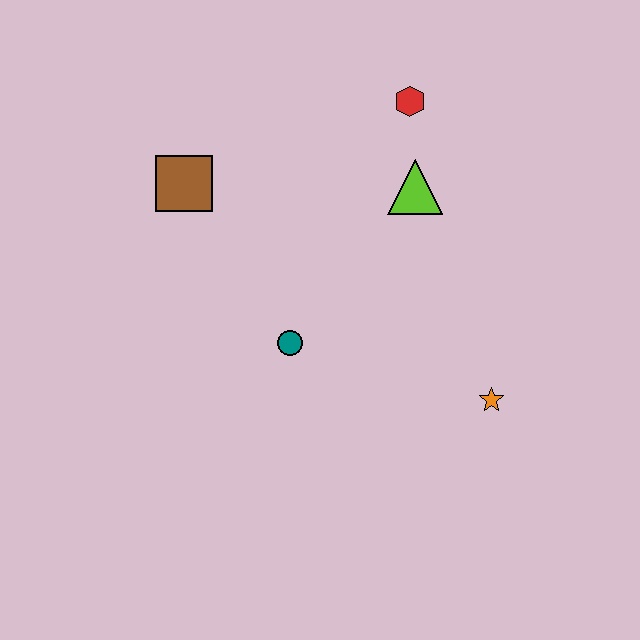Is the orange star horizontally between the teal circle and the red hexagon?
No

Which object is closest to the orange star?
The teal circle is closest to the orange star.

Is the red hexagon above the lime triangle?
Yes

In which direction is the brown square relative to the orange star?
The brown square is to the left of the orange star.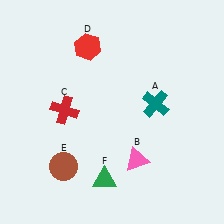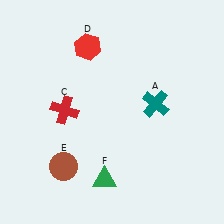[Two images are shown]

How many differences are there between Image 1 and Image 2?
There is 1 difference between the two images.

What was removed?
The pink triangle (B) was removed in Image 2.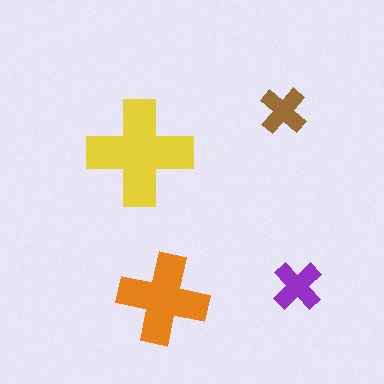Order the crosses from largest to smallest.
the yellow one, the orange one, the purple one, the brown one.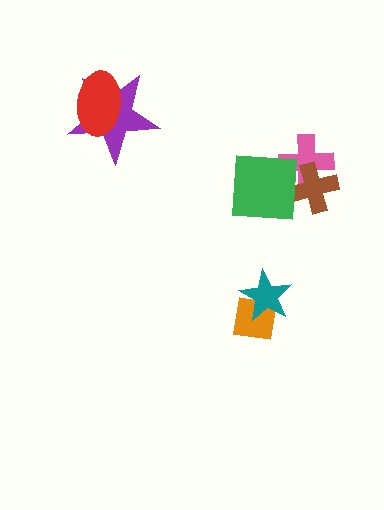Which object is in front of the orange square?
The teal star is in front of the orange square.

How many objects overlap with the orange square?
1 object overlaps with the orange square.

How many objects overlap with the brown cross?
2 objects overlap with the brown cross.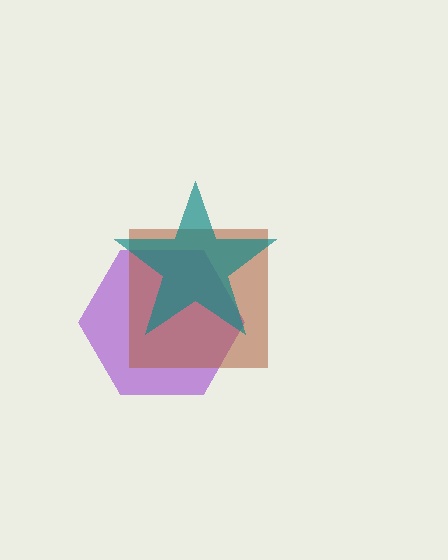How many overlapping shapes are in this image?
There are 3 overlapping shapes in the image.